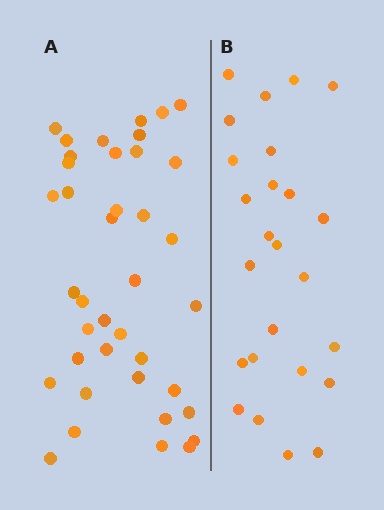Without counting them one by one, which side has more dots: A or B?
Region A (the left region) has more dots.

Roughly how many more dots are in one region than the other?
Region A has approximately 15 more dots than region B.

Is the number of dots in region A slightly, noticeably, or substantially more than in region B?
Region A has substantially more. The ratio is roughly 1.6 to 1.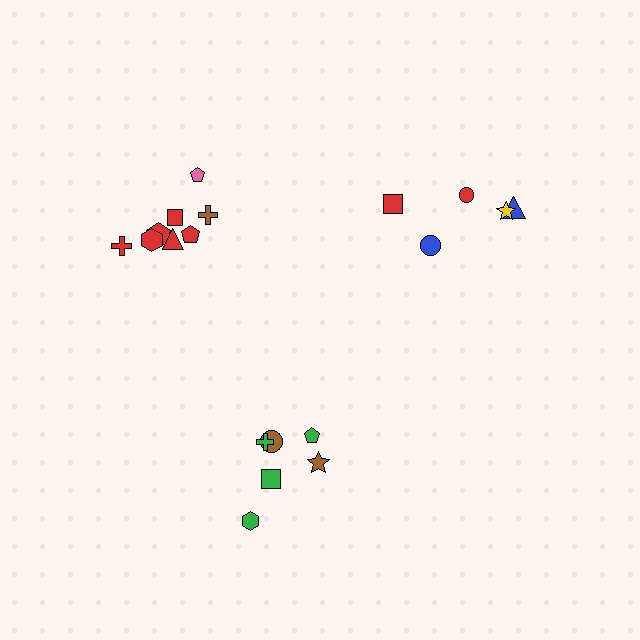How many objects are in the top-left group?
There are 8 objects.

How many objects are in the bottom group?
There are 6 objects.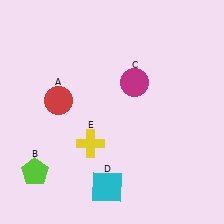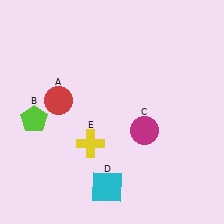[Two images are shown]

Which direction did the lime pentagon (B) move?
The lime pentagon (B) moved up.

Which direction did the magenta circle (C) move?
The magenta circle (C) moved down.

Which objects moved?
The objects that moved are: the lime pentagon (B), the magenta circle (C).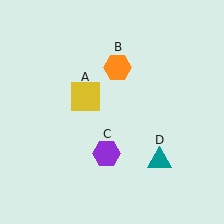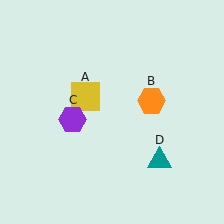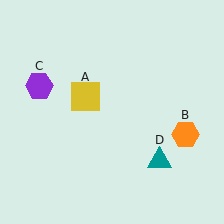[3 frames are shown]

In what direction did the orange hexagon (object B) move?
The orange hexagon (object B) moved down and to the right.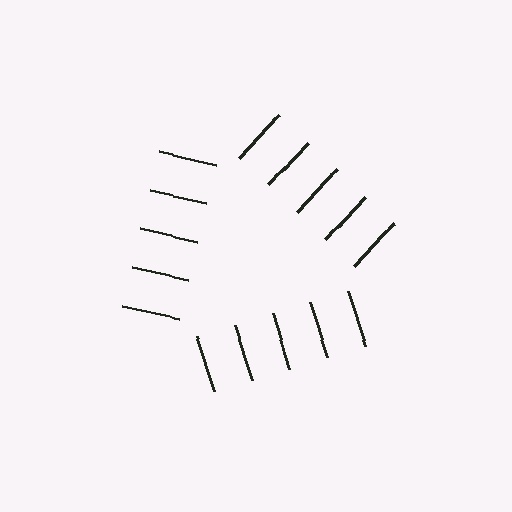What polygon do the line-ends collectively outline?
An illusory triangle — the line segments terminate on its edges but no continuous stroke is drawn.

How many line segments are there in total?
15 — 5 along each of the 3 edges.